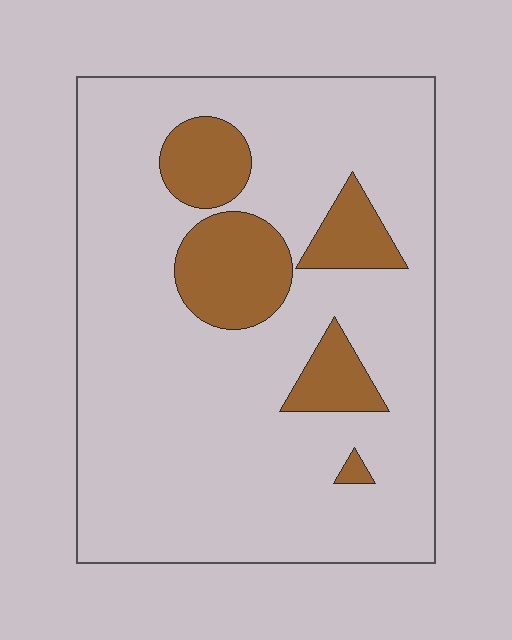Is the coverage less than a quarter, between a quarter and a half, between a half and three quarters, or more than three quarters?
Less than a quarter.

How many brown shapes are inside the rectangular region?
5.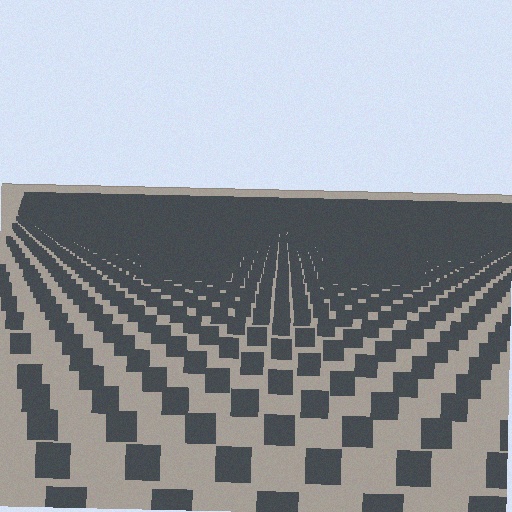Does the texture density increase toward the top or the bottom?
Density increases toward the top.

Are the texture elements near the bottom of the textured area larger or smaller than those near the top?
Larger. Near the bottom, elements are closer to the viewer and appear at a bigger on-screen size.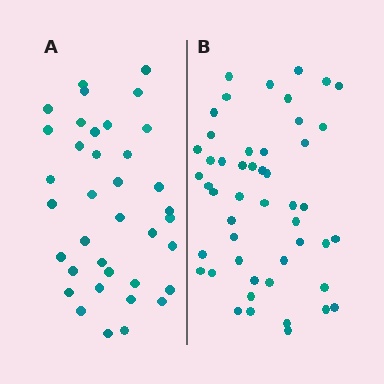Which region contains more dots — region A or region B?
Region B (the right region) has more dots.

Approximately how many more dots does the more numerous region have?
Region B has roughly 12 or so more dots than region A.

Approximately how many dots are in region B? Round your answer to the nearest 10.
About 50 dots. (The exact count is 49, which rounds to 50.)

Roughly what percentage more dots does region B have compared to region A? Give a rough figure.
About 30% more.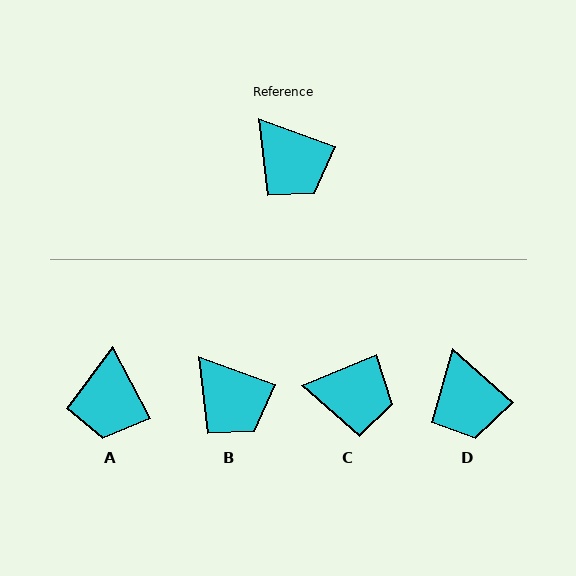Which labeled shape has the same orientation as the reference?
B.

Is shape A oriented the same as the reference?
No, it is off by about 43 degrees.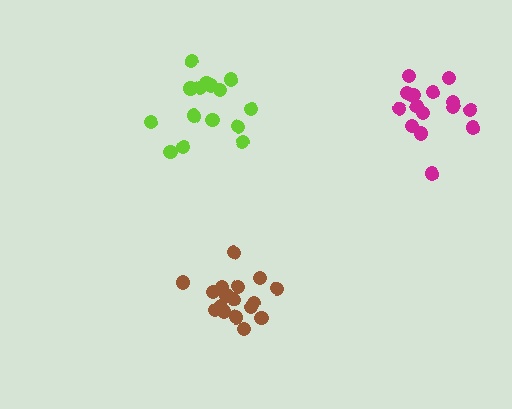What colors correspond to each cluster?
The clusters are colored: magenta, lime, brown.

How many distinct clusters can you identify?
There are 3 distinct clusters.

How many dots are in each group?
Group 1: 16 dots, Group 2: 15 dots, Group 3: 17 dots (48 total).